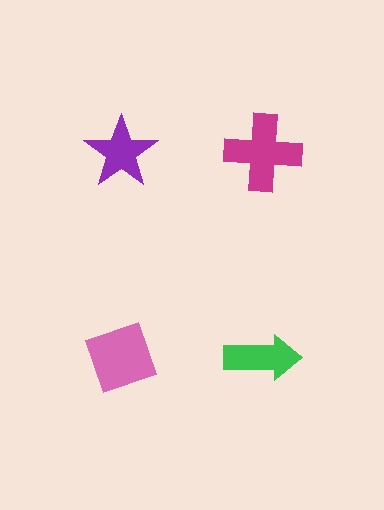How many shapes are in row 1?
2 shapes.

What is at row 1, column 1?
A purple star.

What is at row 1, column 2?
A magenta cross.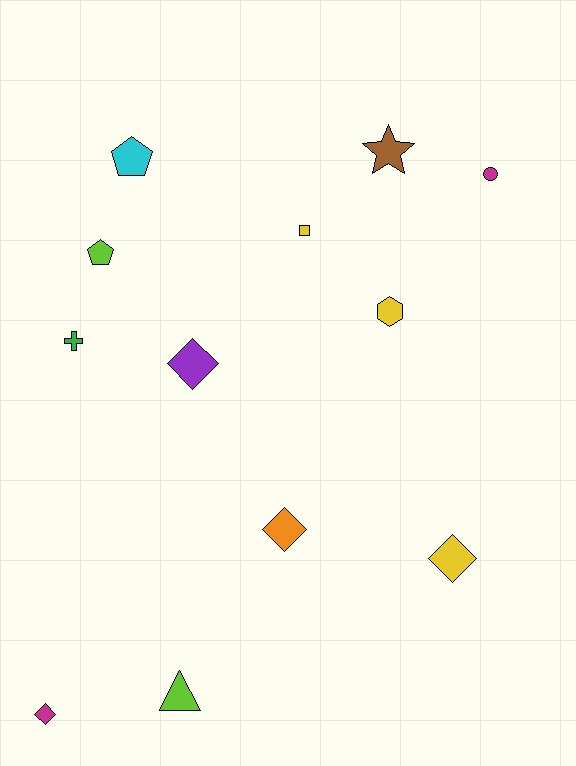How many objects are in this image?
There are 12 objects.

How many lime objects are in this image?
There are 2 lime objects.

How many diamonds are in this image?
There are 4 diamonds.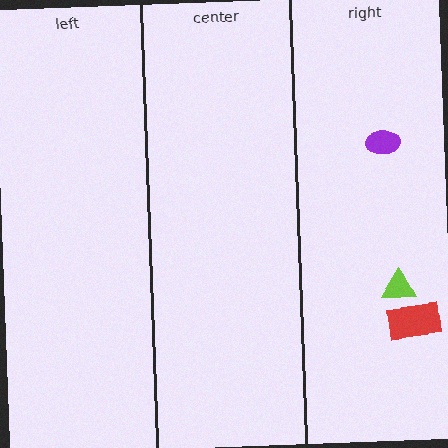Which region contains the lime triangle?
The right region.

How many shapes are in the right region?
3.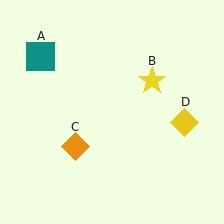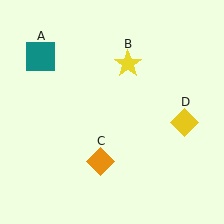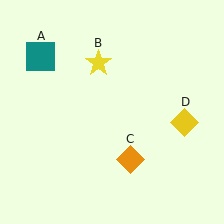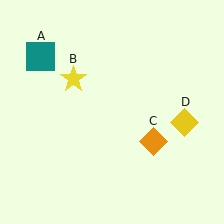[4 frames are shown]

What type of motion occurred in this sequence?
The yellow star (object B), orange diamond (object C) rotated counterclockwise around the center of the scene.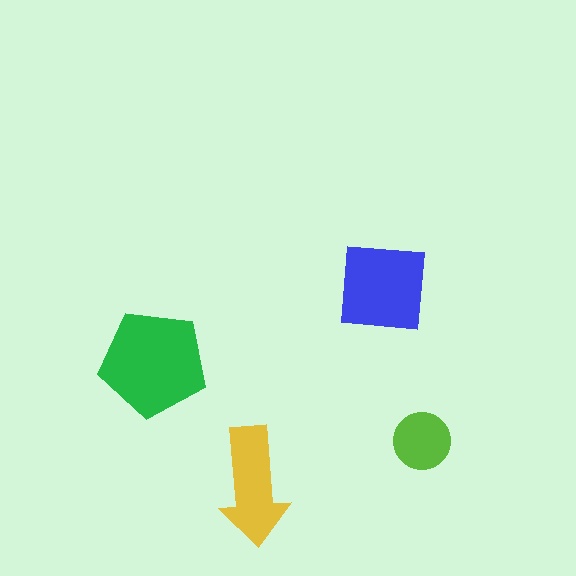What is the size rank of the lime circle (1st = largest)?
4th.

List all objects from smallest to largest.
The lime circle, the yellow arrow, the blue square, the green pentagon.